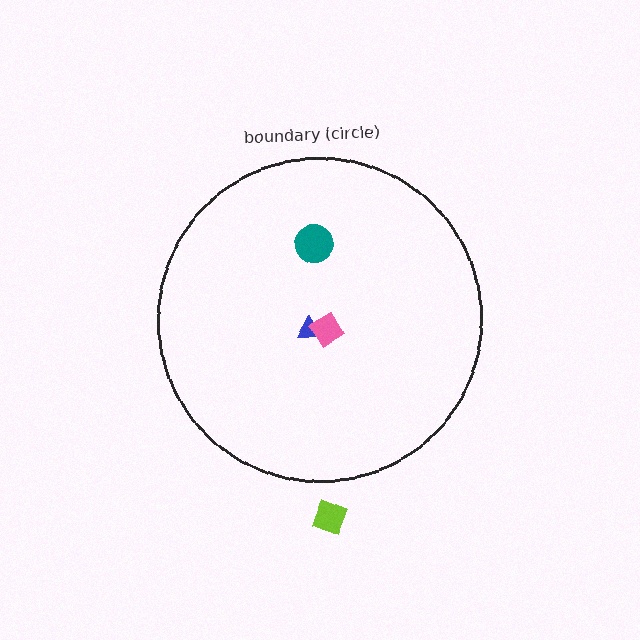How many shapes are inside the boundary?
3 inside, 1 outside.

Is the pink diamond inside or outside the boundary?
Inside.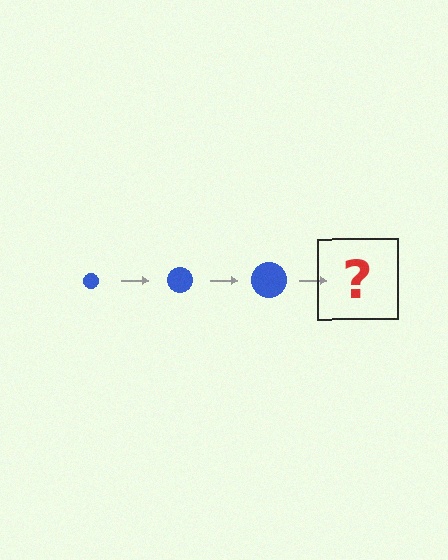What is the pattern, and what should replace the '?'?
The pattern is that the circle gets progressively larger each step. The '?' should be a blue circle, larger than the previous one.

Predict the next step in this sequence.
The next step is a blue circle, larger than the previous one.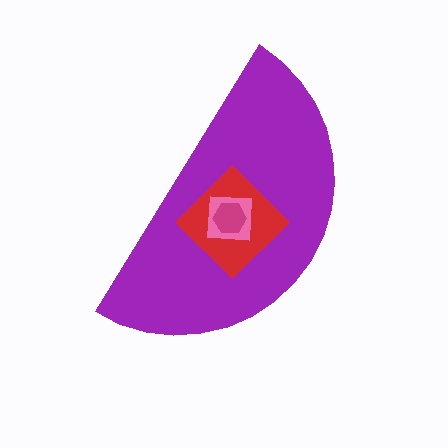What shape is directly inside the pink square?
The magenta hexagon.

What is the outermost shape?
The purple semicircle.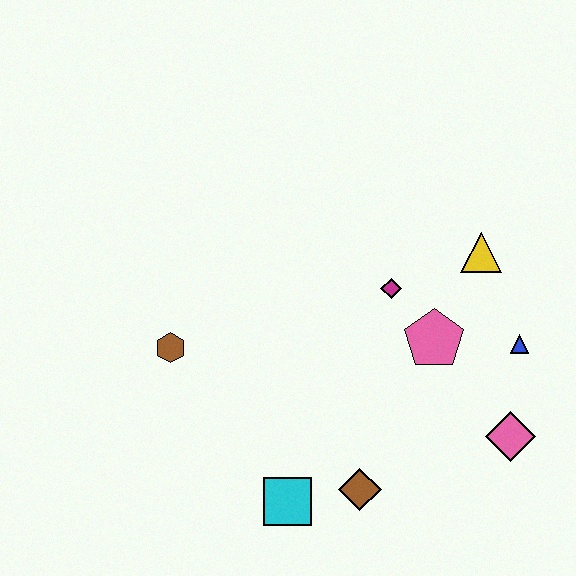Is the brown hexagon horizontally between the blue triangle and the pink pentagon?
No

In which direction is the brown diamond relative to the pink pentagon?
The brown diamond is below the pink pentagon.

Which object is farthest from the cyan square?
The yellow triangle is farthest from the cyan square.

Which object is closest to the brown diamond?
The cyan square is closest to the brown diamond.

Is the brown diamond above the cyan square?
Yes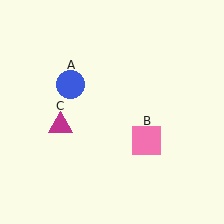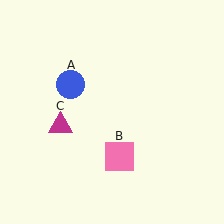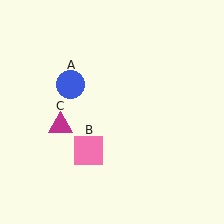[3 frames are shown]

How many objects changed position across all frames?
1 object changed position: pink square (object B).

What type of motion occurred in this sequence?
The pink square (object B) rotated clockwise around the center of the scene.